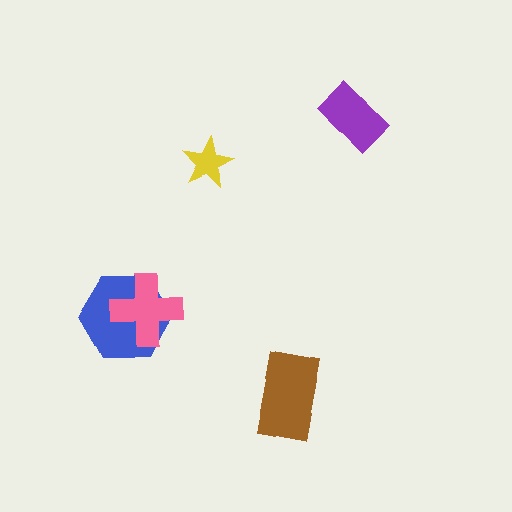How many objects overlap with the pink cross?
1 object overlaps with the pink cross.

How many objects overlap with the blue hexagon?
1 object overlaps with the blue hexagon.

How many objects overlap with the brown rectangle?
0 objects overlap with the brown rectangle.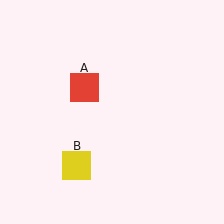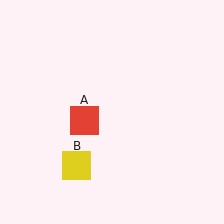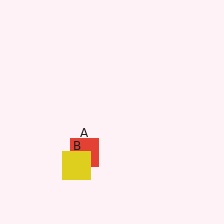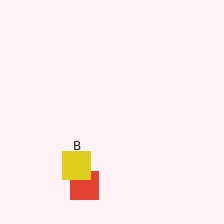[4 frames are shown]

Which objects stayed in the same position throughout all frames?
Yellow square (object B) remained stationary.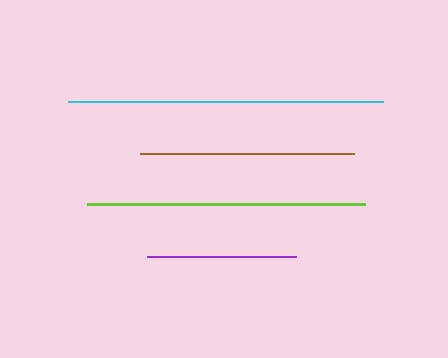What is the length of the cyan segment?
The cyan segment is approximately 315 pixels long.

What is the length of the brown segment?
The brown segment is approximately 214 pixels long.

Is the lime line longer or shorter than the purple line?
The lime line is longer than the purple line.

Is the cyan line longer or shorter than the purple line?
The cyan line is longer than the purple line.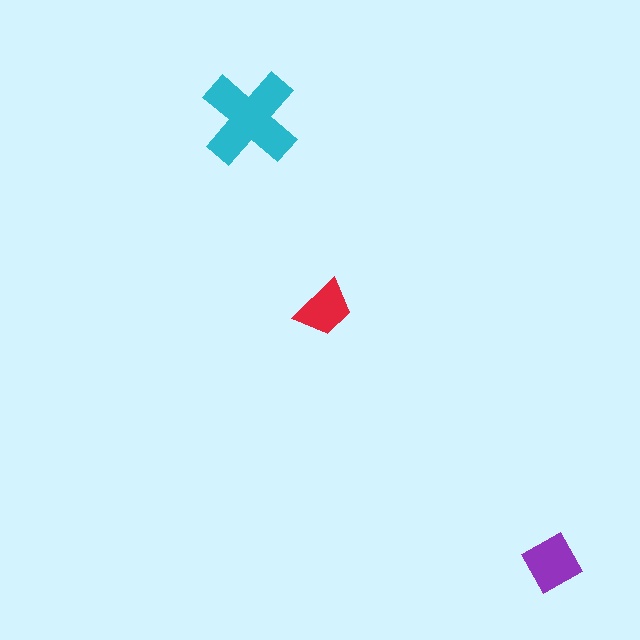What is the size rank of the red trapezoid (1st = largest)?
3rd.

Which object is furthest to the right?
The purple square is rightmost.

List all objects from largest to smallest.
The cyan cross, the purple square, the red trapezoid.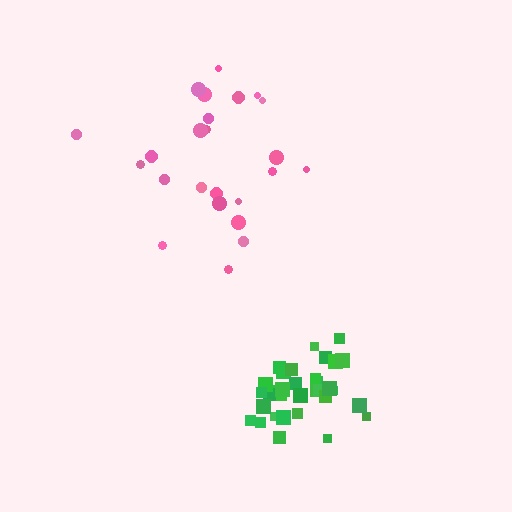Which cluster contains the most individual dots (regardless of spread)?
Green (34).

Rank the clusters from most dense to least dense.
green, pink.